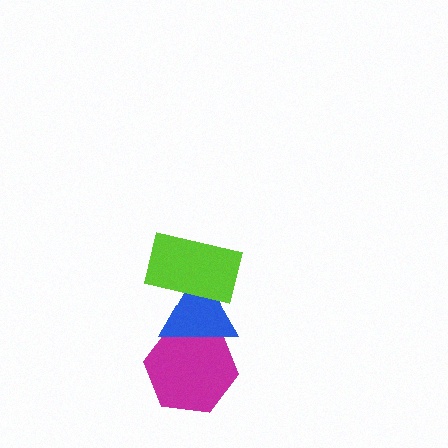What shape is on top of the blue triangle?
The lime rectangle is on top of the blue triangle.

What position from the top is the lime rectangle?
The lime rectangle is 1st from the top.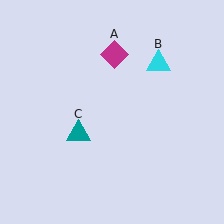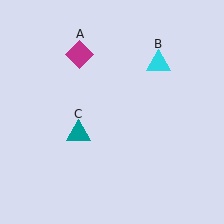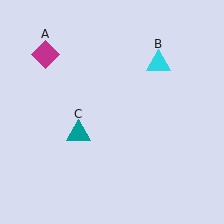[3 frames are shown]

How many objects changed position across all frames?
1 object changed position: magenta diamond (object A).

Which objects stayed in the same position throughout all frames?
Cyan triangle (object B) and teal triangle (object C) remained stationary.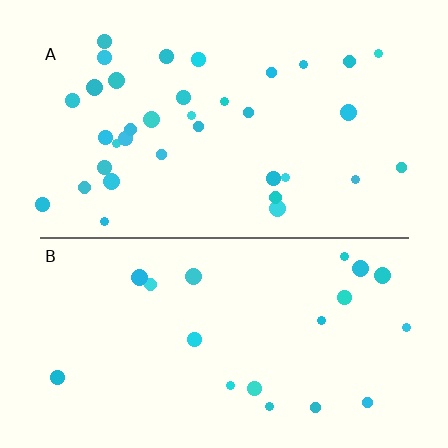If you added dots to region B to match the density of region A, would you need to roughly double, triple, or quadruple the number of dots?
Approximately double.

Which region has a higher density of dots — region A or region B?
A (the top).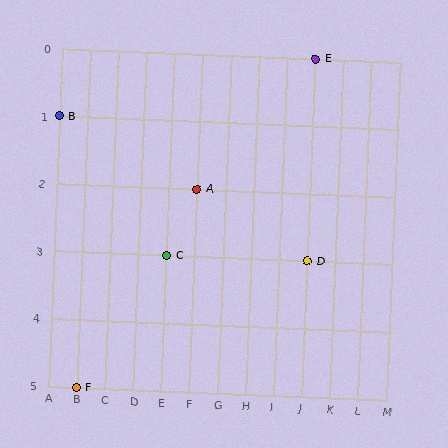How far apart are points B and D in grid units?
Points B and D are 9 columns and 2 rows apart (about 9.2 grid units diagonally).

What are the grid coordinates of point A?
Point A is at grid coordinates (F, 2).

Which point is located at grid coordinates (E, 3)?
Point C is at (E, 3).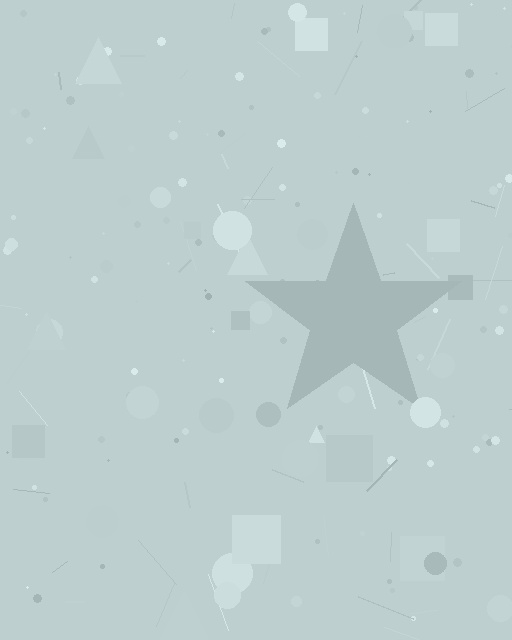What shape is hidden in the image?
A star is hidden in the image.